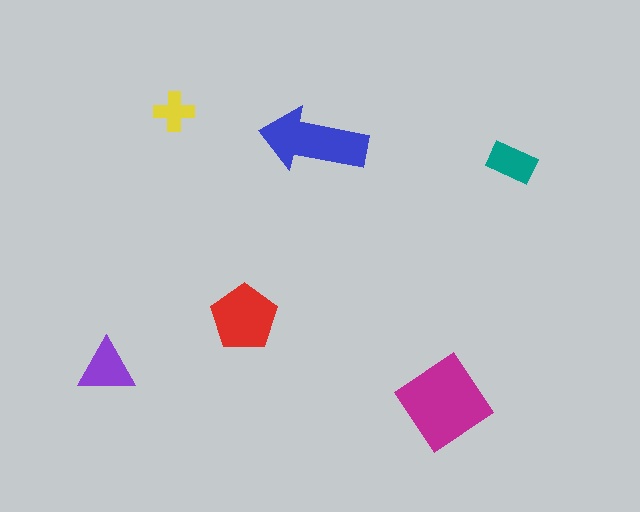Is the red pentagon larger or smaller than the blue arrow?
Smaller.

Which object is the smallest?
The yellow cross.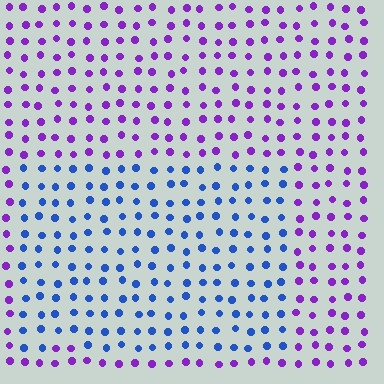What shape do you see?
I see a rectangle.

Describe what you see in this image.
The image is filled with small purple elements in a uniform arrangement. A rectangle-shaped region is visible where the elements are tinted to a slightly different hue, forming a subtle color boundary.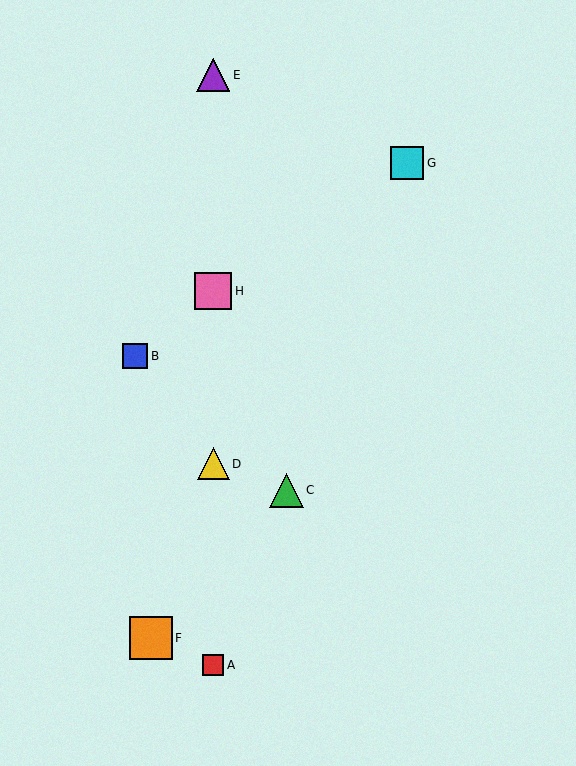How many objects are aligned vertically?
4 objects (A, D, E, H) are aligned vertically.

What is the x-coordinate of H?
Object H is at x≈213.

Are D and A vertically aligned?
Yes, both are at x≈213.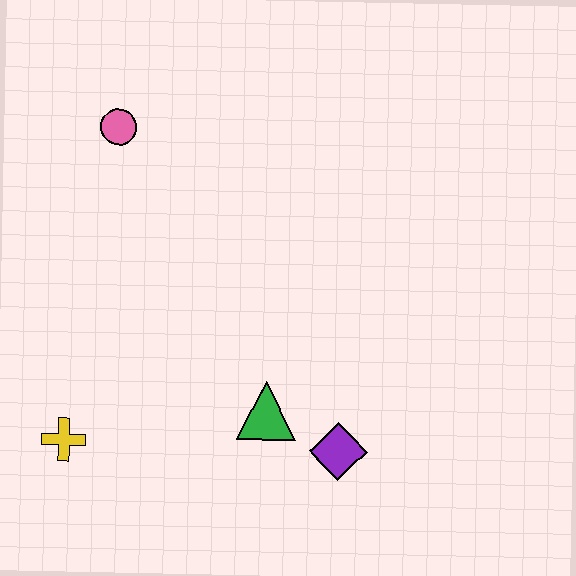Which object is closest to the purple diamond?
The green triangle is closest to the purple diamond.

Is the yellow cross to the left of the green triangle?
Yes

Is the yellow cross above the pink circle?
No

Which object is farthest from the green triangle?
The pink circle is farthest from the green triangle.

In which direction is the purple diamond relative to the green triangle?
The purple diamond is to the right of the green triangle.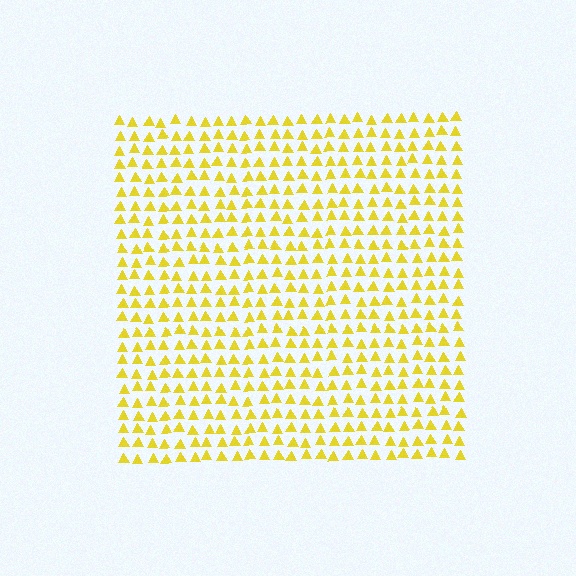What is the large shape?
The large shape is a square.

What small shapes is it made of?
It is made of small triangles.